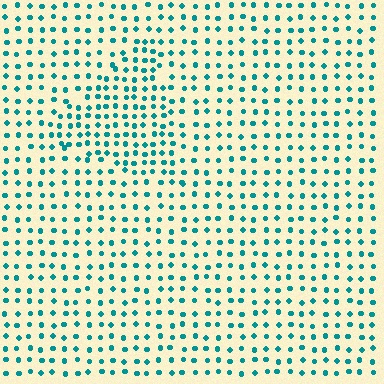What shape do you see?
I see a triangle.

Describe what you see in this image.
The image contains small teal elements arranged at two different densities. A triangle-shaped region is visible where the elements are more densely packed than the surrounding area.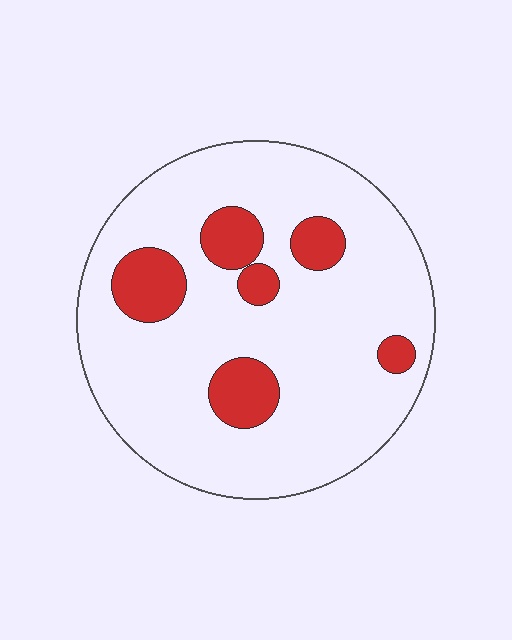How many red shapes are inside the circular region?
6.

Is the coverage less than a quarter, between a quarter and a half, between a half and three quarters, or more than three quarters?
Less than a quarter.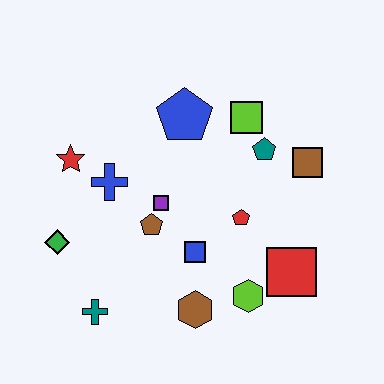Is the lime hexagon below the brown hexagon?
No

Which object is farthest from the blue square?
The red star is farthest from the blue square.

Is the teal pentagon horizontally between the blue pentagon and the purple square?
No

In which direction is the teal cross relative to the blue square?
The teal cross is to the left of the blue square.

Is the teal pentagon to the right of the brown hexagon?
Yes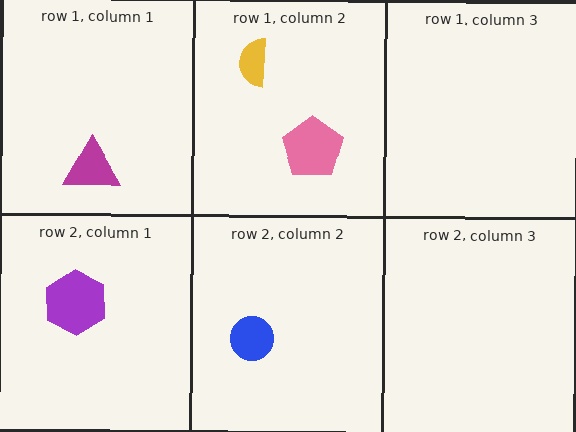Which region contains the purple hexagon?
The row 2, column 1 region.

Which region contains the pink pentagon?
The row 1, column 2 region.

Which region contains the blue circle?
The row 2, column 2 region.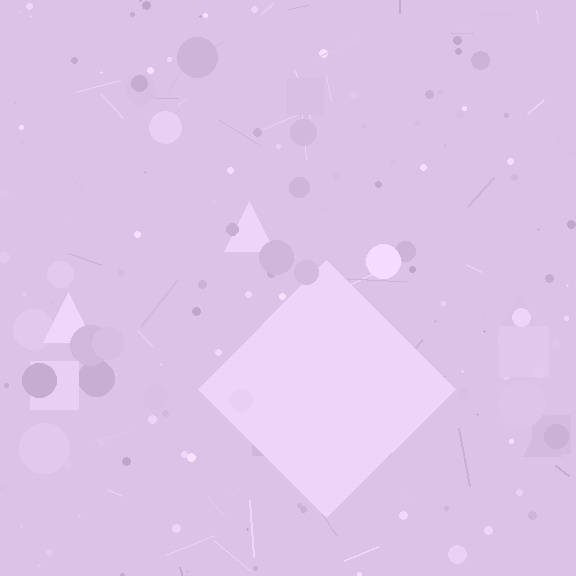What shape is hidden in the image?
A diamond is hidden in the image.